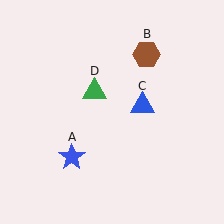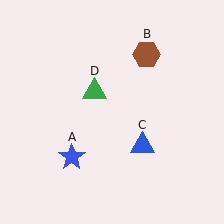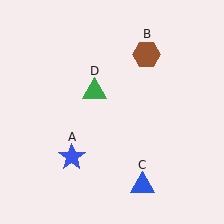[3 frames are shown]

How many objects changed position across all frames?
1 object changed position: blue triangle (object C).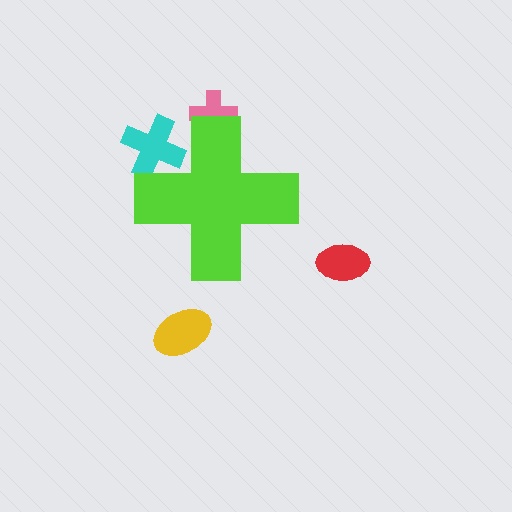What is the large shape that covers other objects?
A lime cross.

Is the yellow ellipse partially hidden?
No, the yellow ellipse is fully visible.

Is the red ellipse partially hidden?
No, the red ellipse is fully visible.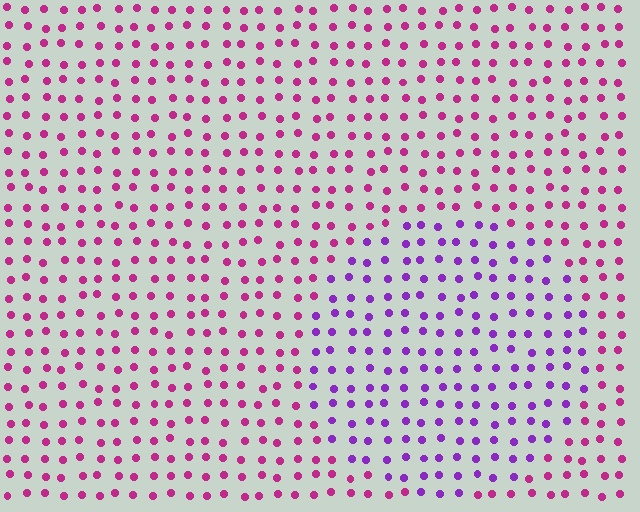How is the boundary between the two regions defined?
The boundary is defined purely by a slight shift in hue (about 43 degrees). Spacing, size, and orientation are identical on both sides.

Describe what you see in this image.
The image is filled with small magenta elements in a uniform arrangement. A circle-shaped region is visible where the elements are tinted to a slightly different hue, forming a subtle color boundary.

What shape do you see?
I see a circle.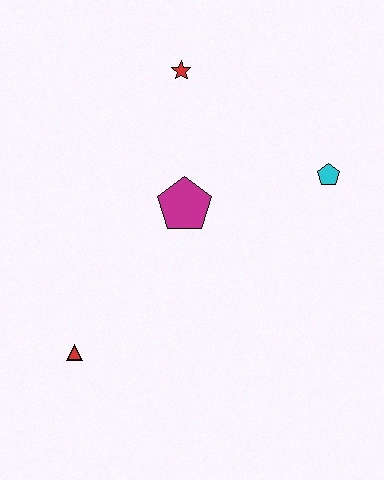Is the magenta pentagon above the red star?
No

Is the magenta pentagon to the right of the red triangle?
Yes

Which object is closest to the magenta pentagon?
The red star is closest to the magenta pentagon.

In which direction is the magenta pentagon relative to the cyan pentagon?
The magenta pentagon is to the left of the cyan pentagon.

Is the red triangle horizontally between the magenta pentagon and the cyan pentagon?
No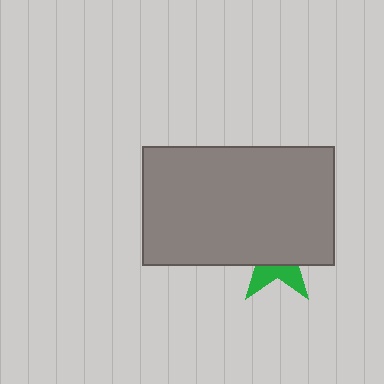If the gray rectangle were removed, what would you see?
You would see the complete green star.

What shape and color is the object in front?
The object in front is a gray rectangle.